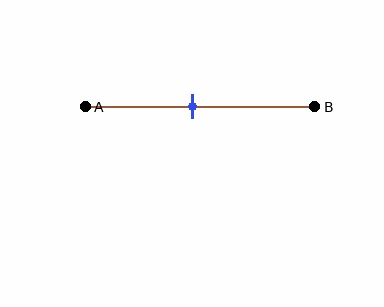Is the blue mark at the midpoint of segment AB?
No, the mark is at about 45% from A, not at the 50% midpoint.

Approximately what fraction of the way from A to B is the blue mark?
The blue mark is approximately 45% of the way from A to B.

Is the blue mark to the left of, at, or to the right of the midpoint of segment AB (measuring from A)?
The blue mark is to the left of the midpoint of segment AB.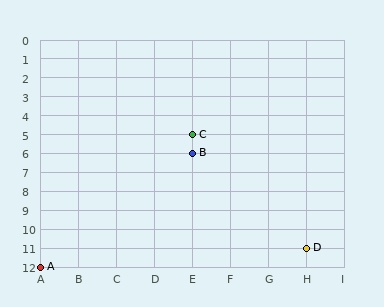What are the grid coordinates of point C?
Point C is at grid coordinates (E, 5).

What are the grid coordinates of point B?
Point B is at grid coordinates (E, 6).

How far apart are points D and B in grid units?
Points D and B are 3 columns and 5 rows apart (about 5.8 grid units diagonally).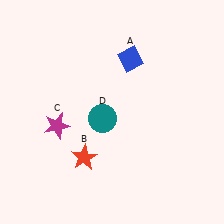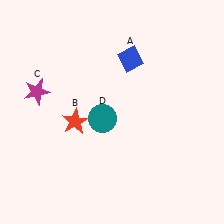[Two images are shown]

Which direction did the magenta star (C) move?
The magenta star (C) moved up.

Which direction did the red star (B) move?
The red star (B) moved up.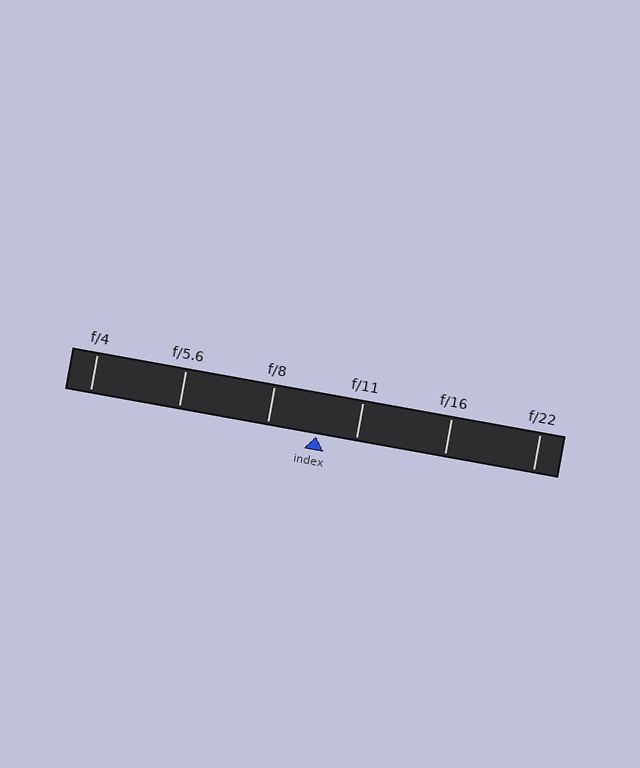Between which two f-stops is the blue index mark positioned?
The index mark is between f/8 and f/11.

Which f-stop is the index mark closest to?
The index mark is closest to f/11.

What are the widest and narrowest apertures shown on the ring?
The widest aperture shown is f/4 and the narrowest is f/22.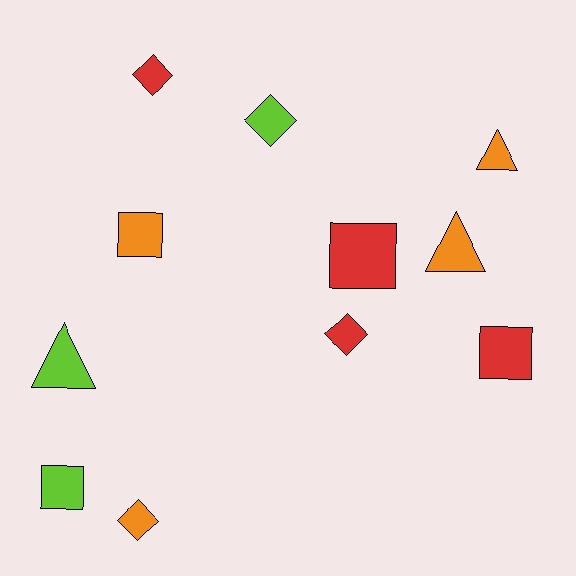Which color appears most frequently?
Orange, with 4 objects.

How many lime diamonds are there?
There is 1 lime diamond.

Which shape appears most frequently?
Diamond, with 4 objects.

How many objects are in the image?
There are 11 objects.